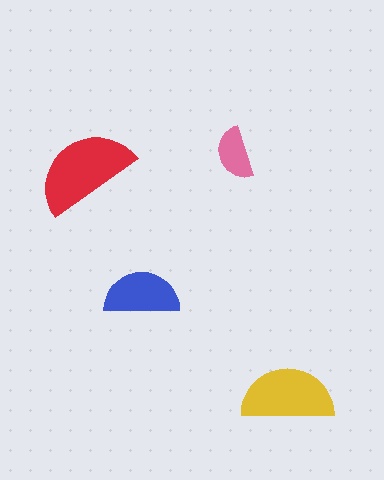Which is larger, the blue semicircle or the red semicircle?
The red one.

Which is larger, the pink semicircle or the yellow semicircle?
The yellow one.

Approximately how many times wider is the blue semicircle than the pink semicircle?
About 1.5 times wider.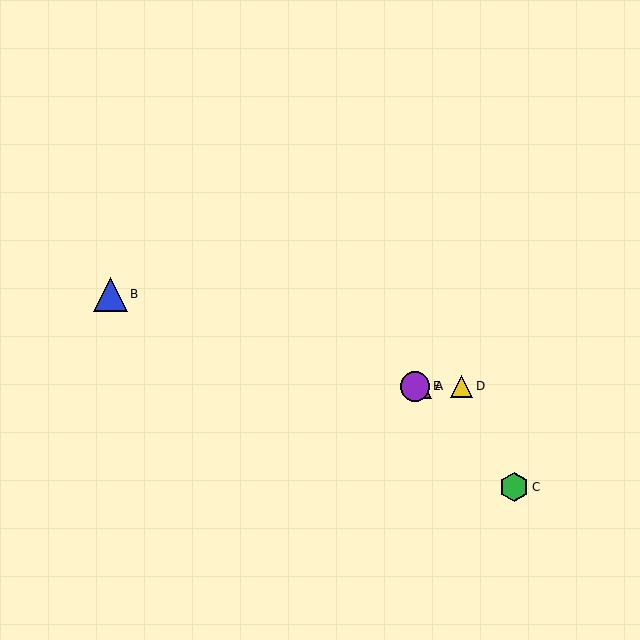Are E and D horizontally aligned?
Yes, both are at y≈386.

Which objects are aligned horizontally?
Objects A, D, E are aligned horizontally.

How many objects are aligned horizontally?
3 objects (A, D, E) are aligned horizontally.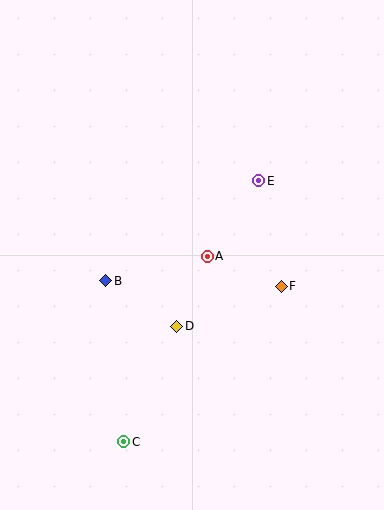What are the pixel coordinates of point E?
Point E is at (259, 181).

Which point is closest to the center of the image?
Point A at (207, 256) is closest to the center.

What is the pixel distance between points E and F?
The distance between E and F is 108 pixels.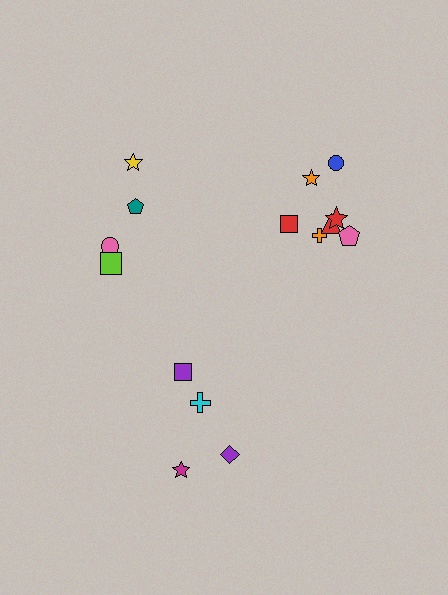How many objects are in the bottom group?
There are 4 objects.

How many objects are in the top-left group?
There are 4 objects.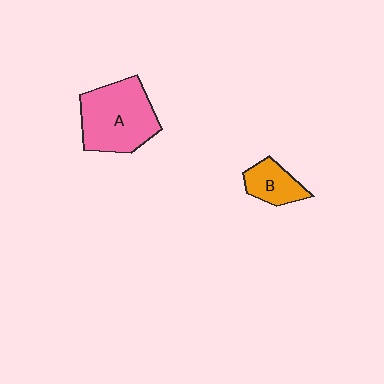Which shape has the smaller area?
Shape B (orange).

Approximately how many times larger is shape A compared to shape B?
Approximately 2.3 times.